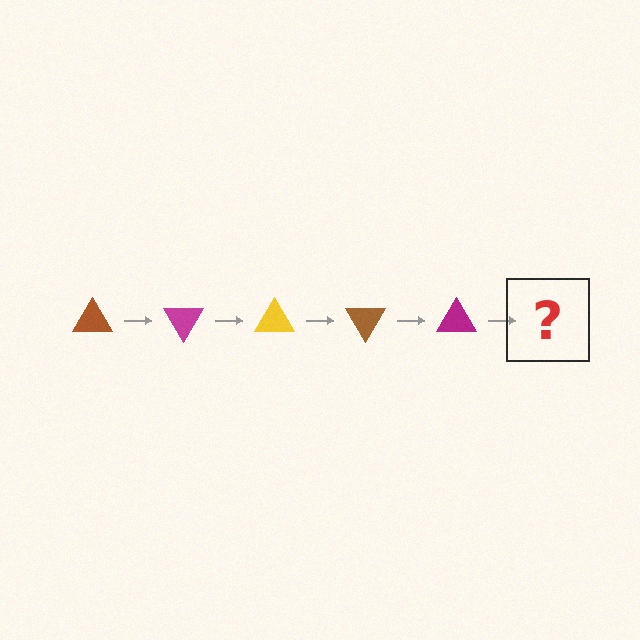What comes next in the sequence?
The next element should be a yellow triangle, rotated 300 degrees from the start.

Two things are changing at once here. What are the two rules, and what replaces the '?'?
The two rules are that it rotates 60 degrees each step and the color cycles through brown, magenta, and yellow. The '?' should be a yellow triangle, rotated 300 degrees from the start.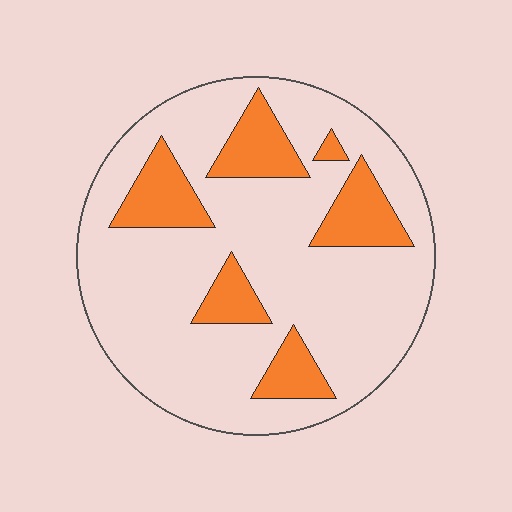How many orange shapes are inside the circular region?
6.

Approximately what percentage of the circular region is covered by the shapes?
Approximately 20%.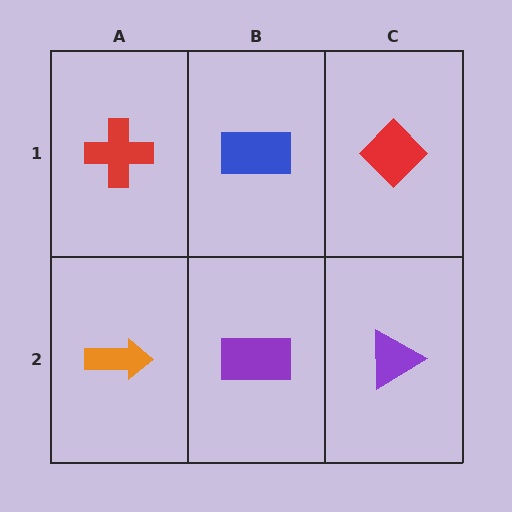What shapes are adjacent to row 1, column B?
A purple rectangle (row 2, column B), a red cross (row 1, column A), a red diamond (row 1, column C).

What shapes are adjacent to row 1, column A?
An orange arrow (row 2, column A), a blue rectangle (row 1, column B).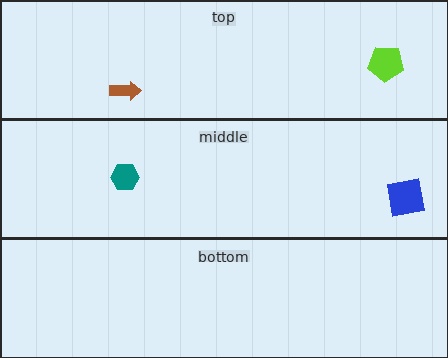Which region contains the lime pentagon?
The top region.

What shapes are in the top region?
The brown arrow, the lime pentagon.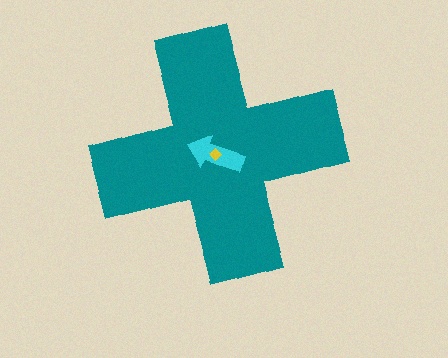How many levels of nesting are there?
3.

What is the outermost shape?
The teal cross.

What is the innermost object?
The yellow diamond.